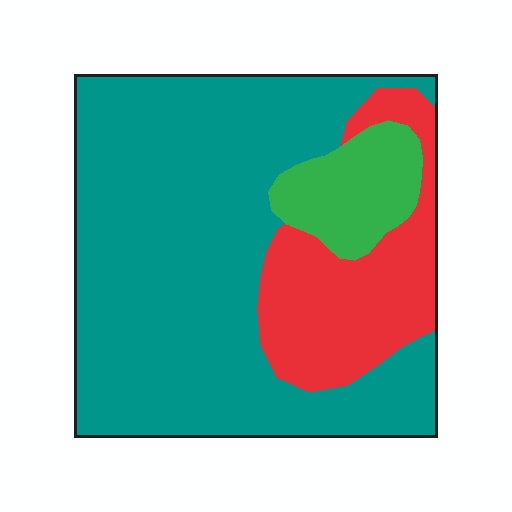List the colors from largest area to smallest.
From largest to smallest: teal, red, green.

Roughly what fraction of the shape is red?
Red covers around 20% of the shape.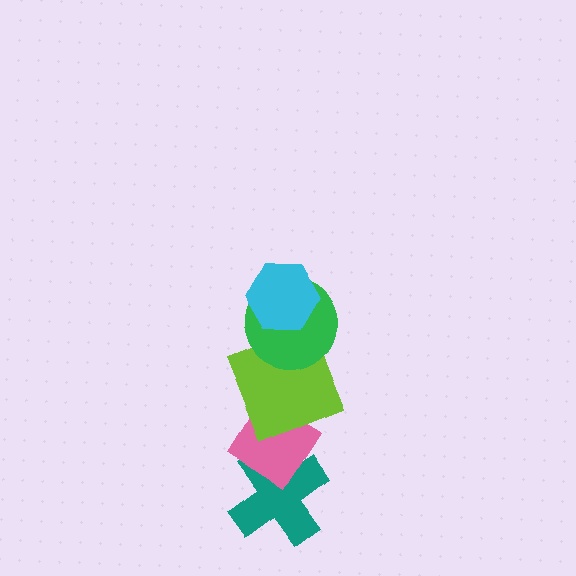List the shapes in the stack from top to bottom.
From top to bottom: the cyan hexagon, the green circle, the lime square, the pink diamond, the teal cross.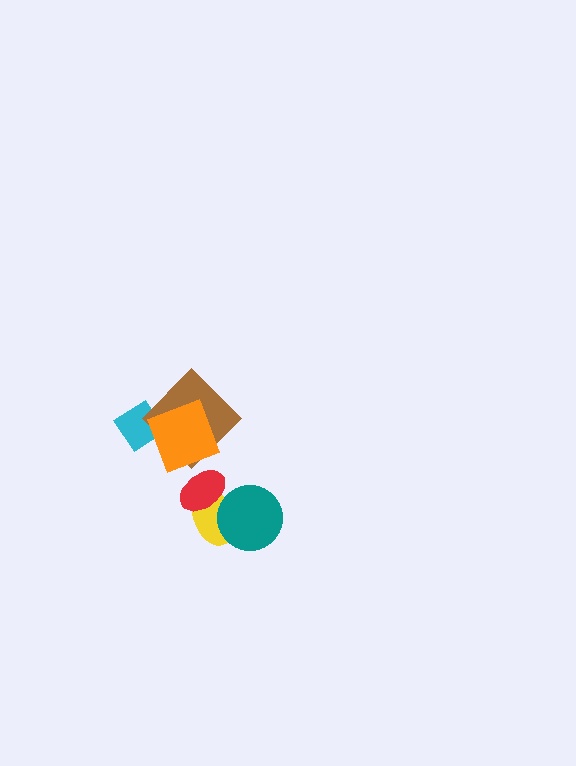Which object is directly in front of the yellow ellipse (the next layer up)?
The teal circle is directly in front of the yellow ellipse.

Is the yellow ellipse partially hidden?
Yes, it is partially covered by another shape.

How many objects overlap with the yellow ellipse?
2 objects overlap with the yellow ellipse.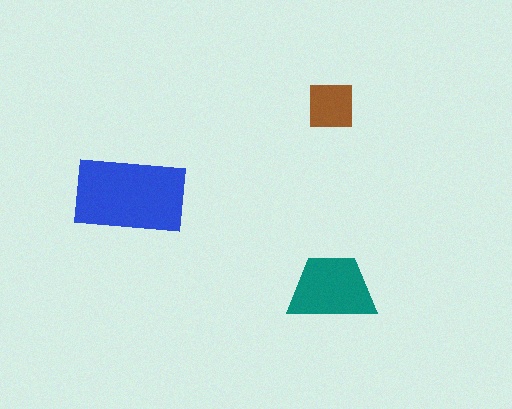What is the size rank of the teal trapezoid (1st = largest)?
2nd.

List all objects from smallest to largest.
The brown square, the teal trapezoid, the blue rectangle.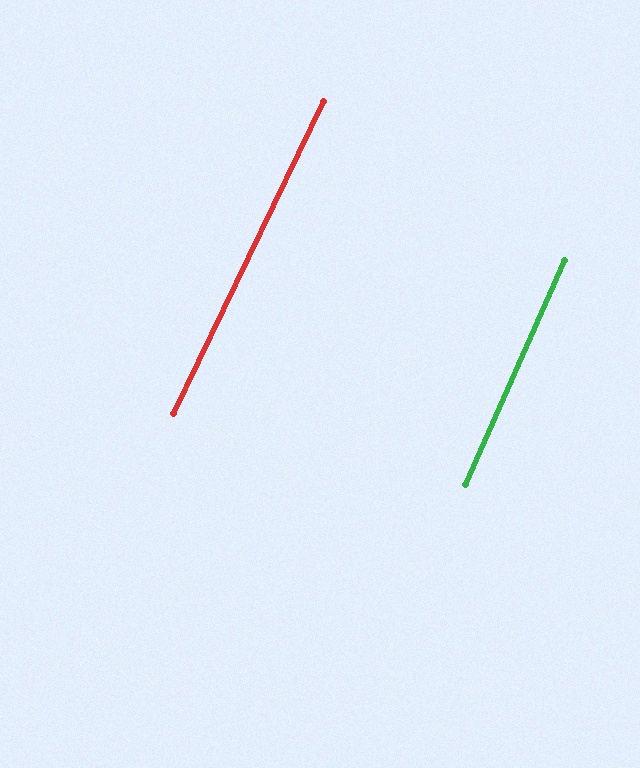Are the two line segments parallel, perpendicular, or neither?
Parallel — their directions differ by only 1.9°.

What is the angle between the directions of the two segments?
Approximately 2 degrees.